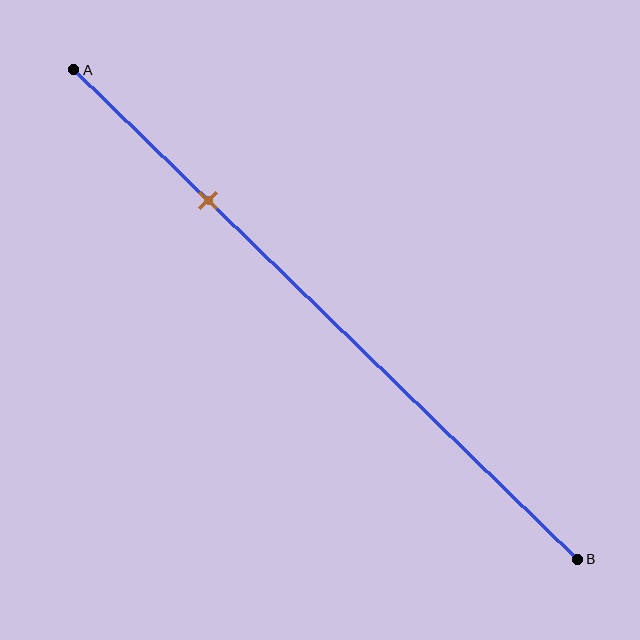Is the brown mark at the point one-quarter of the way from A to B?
Yes, the mark is approximately at the one-quarter point.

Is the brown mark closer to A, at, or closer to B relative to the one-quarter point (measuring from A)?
The brown mark is approximately at the one-quarter point of segment AB.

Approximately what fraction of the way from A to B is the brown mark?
The brown mark is approximately 25% of the way from A to B.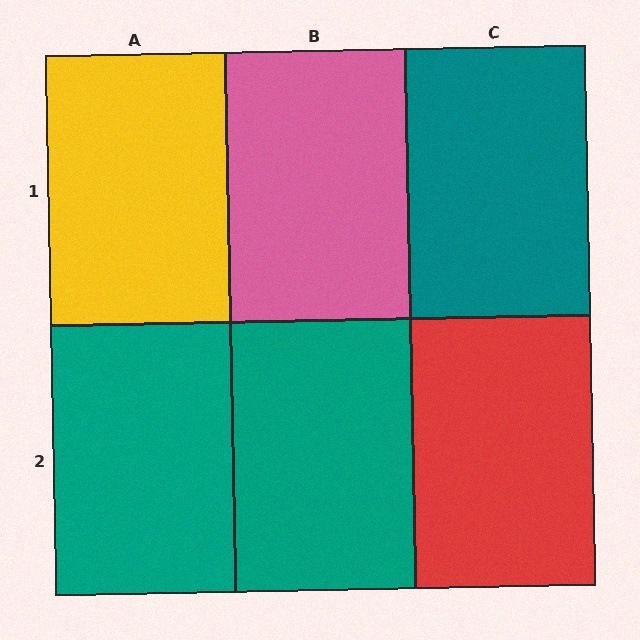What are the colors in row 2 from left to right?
Teal, teal, red.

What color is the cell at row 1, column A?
Yellow.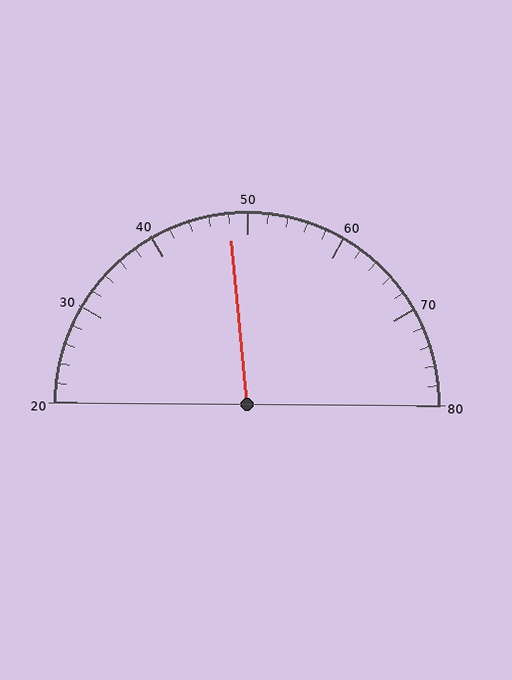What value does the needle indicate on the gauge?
The needle indicates approximately 48.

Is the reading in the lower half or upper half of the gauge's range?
The reading is in the lower half of the range (20 to 80).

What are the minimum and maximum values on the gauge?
The gauge ranges from 20 to 80.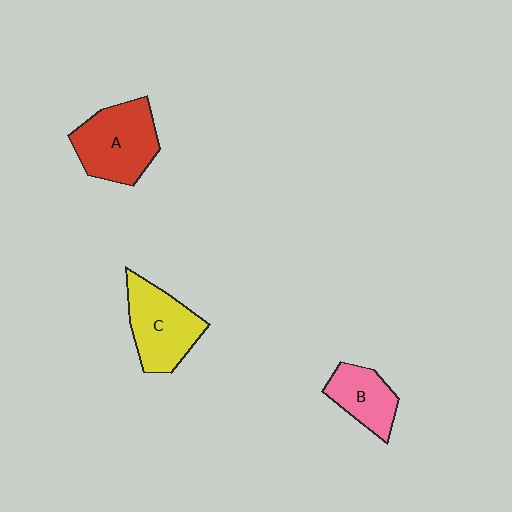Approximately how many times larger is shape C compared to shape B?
Approximately 1.5 times.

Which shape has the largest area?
Shape A (red).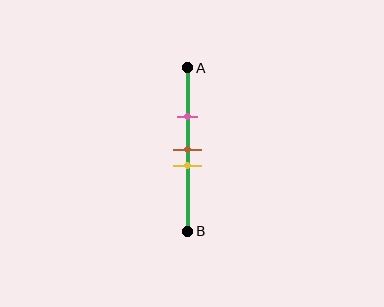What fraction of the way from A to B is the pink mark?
The pink mark is approximately 30% (0.3) of the way from A to B.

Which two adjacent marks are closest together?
The brown and yellow marks are the closest adjacent pair.